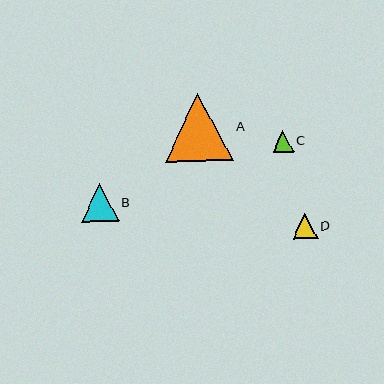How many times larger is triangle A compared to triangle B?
Triangle A is approximately 1.8 times the size of triangle B.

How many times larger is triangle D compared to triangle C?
Triangle D is approximately 1.2 times the size of triangle C.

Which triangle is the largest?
Triangle A is the largest with a size of approximately 68 pixels.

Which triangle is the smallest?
Triangle C is the smallest with a size of approximately 21 pixels.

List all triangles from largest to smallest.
From largest to smallest: A, B, D, C.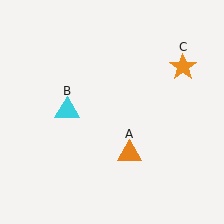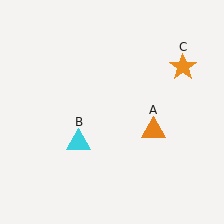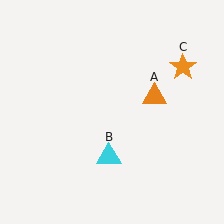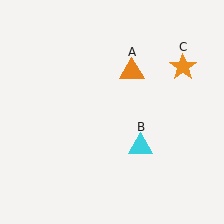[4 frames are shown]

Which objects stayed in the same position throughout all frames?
Orange star (object C) remained stationary.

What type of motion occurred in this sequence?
The orange triangle (object A), cyan triangle (object B) rotated counterclockwise around the center of the scene.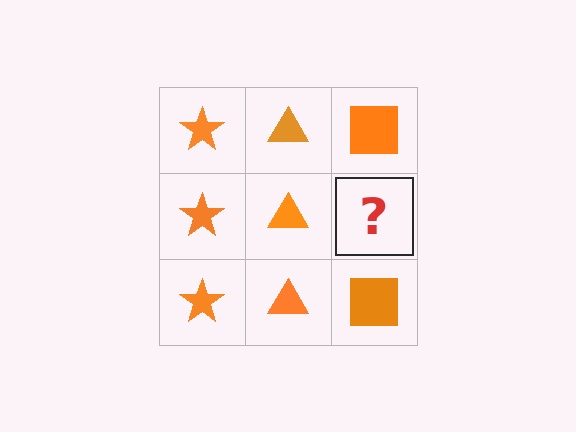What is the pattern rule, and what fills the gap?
The rule is that each column has a consistent shape. The gap should be filled with an orange square.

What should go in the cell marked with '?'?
The missing cell should contain an orange square.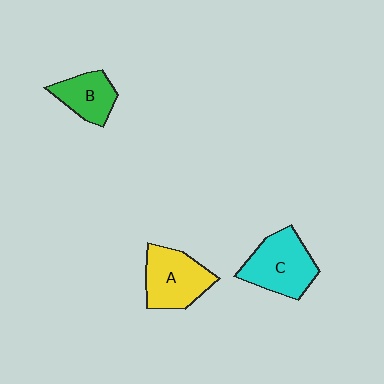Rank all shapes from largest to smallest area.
From largest to smallest: C (cyan), A (yellow), B (green).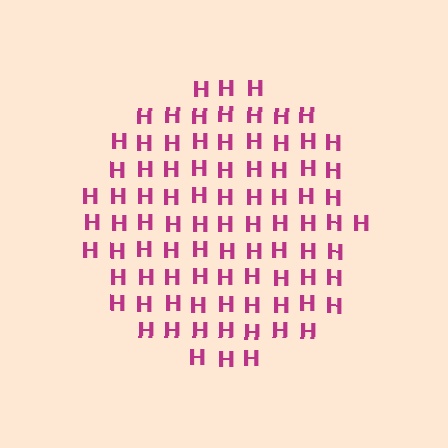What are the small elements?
The small elements are letter H's.